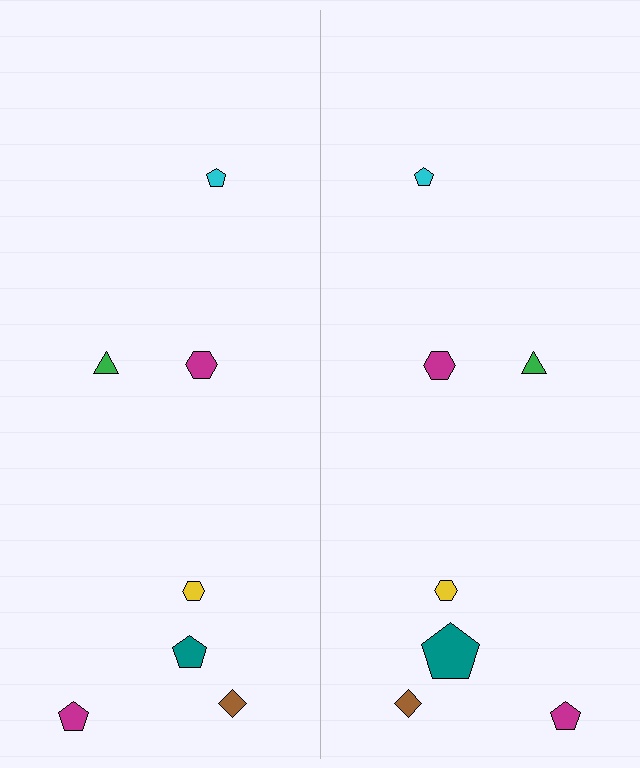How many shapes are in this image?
There are 14 shapes in this image.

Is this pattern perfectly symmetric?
No, the pattern is not perfectly symmetric. The teal pentagon on the right side has a different size than its mirror counterpart.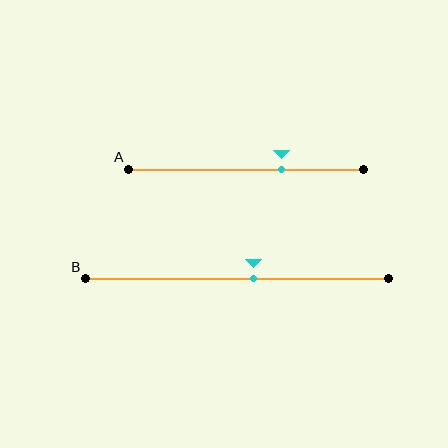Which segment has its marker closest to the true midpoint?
Segment B has its marker closest to the true midpoint.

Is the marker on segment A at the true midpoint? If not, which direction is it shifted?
No, the marker on segment A is shifted to the right by about 15% of the segment length.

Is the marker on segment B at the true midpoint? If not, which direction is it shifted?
No, the marker on segment B is shifted to the right by about 6% of the segment length.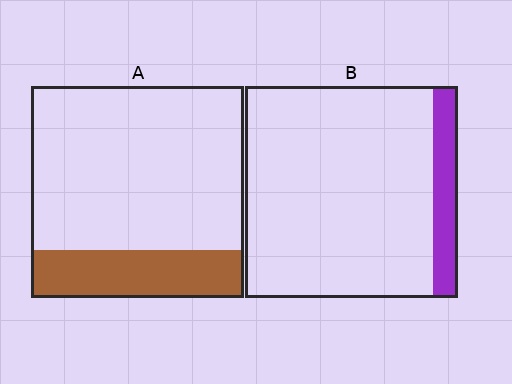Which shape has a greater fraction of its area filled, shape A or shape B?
Shape A.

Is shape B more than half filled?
No.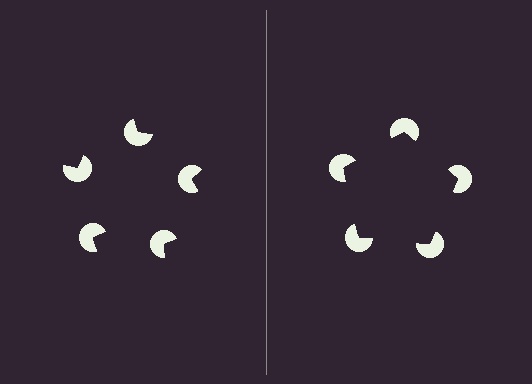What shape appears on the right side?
An illusory pentagon.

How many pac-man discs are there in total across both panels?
10 — 5 on each side.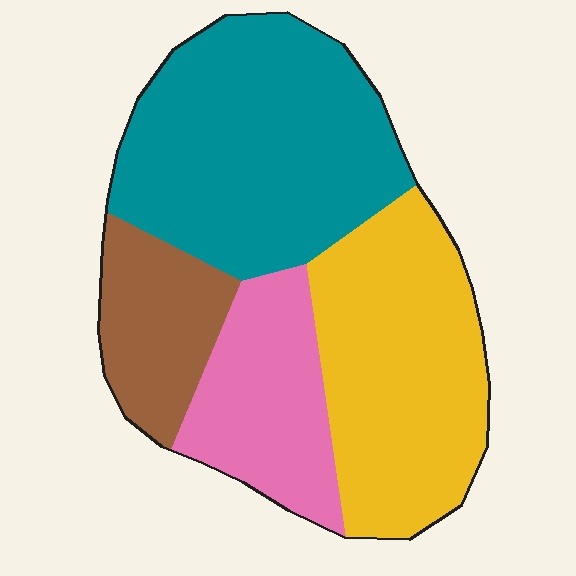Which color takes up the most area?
Teal, at roughly 35%.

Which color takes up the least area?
Brown, at roughly 15%.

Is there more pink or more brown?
Pink.